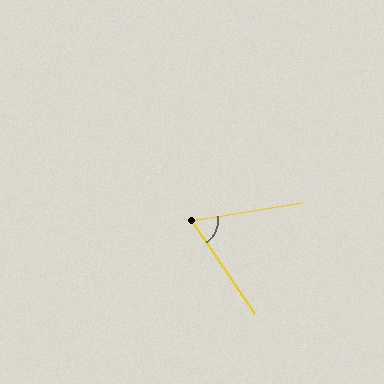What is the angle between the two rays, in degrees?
Approximately 65 degrees.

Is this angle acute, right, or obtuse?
It is acute.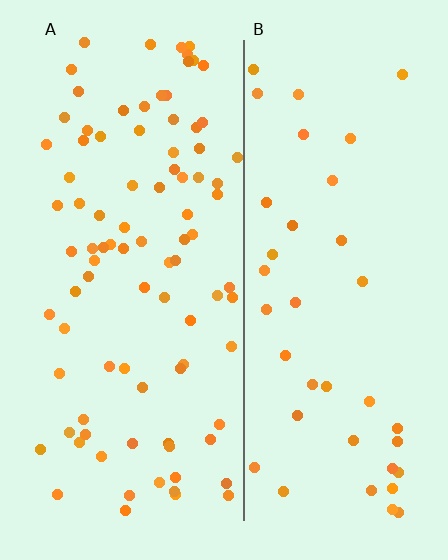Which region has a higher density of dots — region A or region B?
A (the left).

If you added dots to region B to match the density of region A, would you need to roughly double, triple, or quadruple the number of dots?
Approximately double.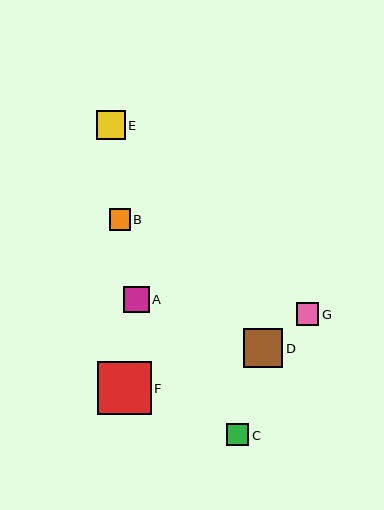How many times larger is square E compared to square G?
Square E is approximately 1.3 times the size of square G.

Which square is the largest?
Square F is the largest with a size of approximately 54 pixels.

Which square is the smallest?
Square B is the smallest with a size of approximately 21 pixels.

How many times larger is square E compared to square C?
Square E is approximately 1.3 times the size of square C.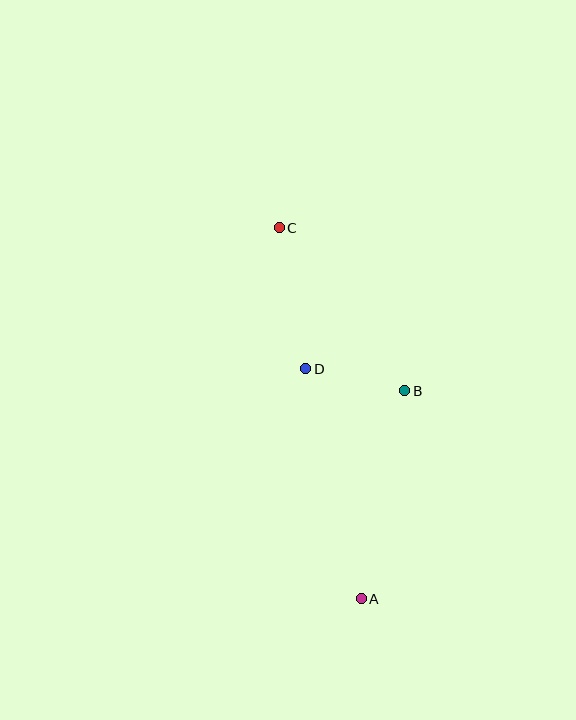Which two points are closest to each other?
Points B and D are closest to each other.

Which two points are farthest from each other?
Points A and C are farthest from each other.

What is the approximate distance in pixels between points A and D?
The distance between A and D is approximately 237 pixels.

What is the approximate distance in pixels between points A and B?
The distance between A and B is approximately 213 pixels.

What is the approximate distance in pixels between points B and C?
The distance between B and C is approximately 206 pixels.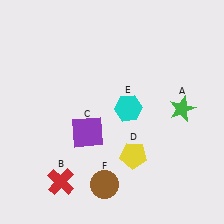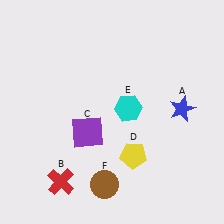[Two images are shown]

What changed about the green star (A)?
In Image 1, A is green. In Image 2, it changed to blue.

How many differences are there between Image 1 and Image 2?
There is 1 difference between the two images.